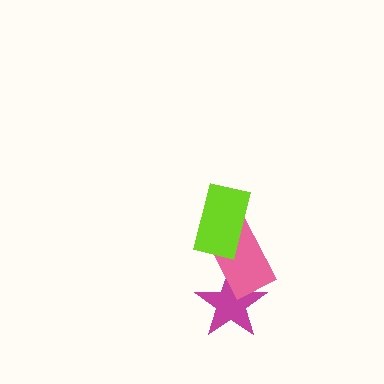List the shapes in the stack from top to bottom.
From top to bottom: the lime rectangle, the pink rectangle, the magenta star.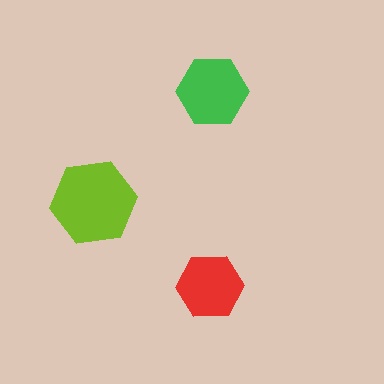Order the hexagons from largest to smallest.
the lime one, the green one, the red one.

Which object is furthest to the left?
The lime hexagon is leftmost.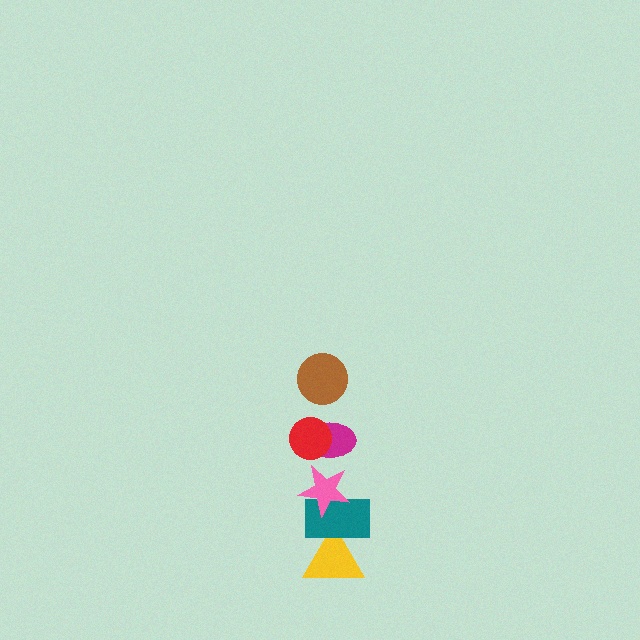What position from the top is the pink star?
The pink star is 4th from the top.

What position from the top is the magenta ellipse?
The magenta ellipse is 3rd from the top.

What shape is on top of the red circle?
The brown circle is on top of the red circle.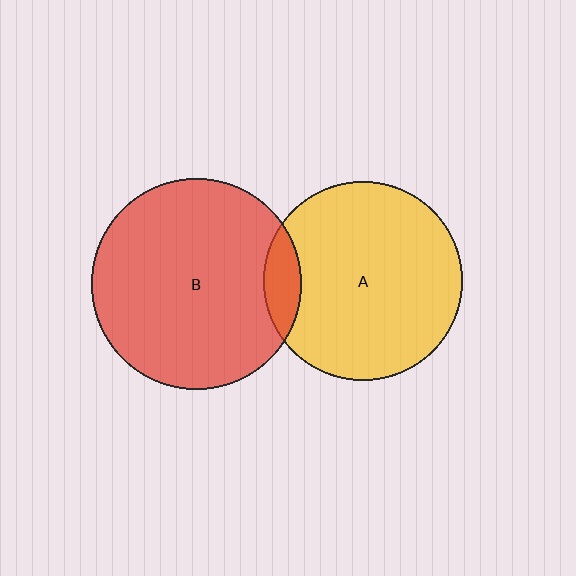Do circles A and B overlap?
Yes.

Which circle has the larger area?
Circle B (red).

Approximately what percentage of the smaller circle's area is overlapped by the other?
Approximately 10%.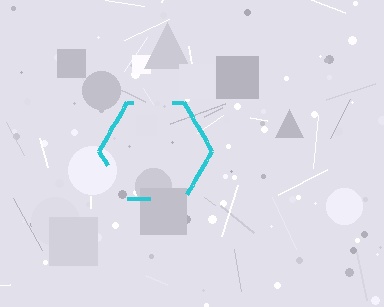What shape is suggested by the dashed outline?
The dashed outline suggests a hexagon.